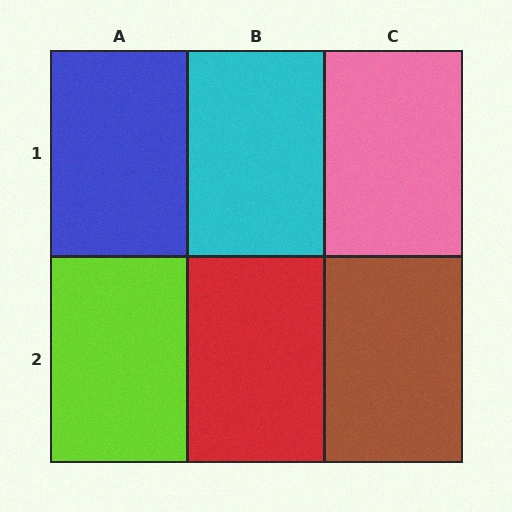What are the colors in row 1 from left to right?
Blue, cyan, pink.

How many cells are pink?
1 cell is pink.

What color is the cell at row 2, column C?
Brown.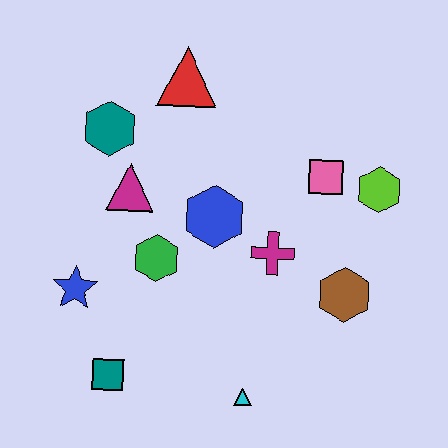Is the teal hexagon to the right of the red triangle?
No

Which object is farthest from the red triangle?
The cyan triangle is farthest from the red triangle.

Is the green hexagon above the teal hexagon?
No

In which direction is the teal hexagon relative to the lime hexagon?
The teal hexagon is to the left of the lime hexagon.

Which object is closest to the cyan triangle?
The teal square is closest to the cyan triangle.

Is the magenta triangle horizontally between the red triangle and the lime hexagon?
No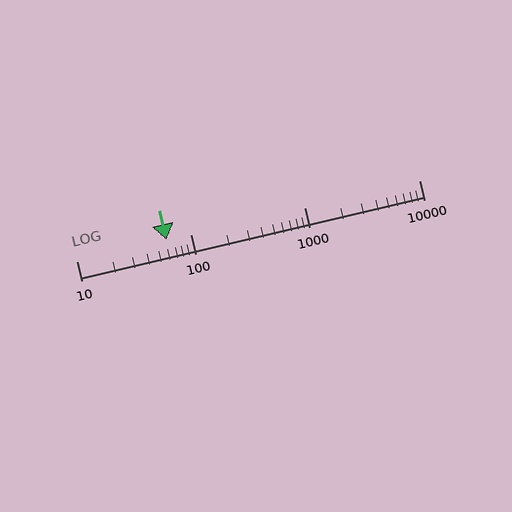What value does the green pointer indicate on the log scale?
The pointer indicates approximately 62.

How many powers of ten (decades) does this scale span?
The scale spans 3 decades, from 10 to 10000.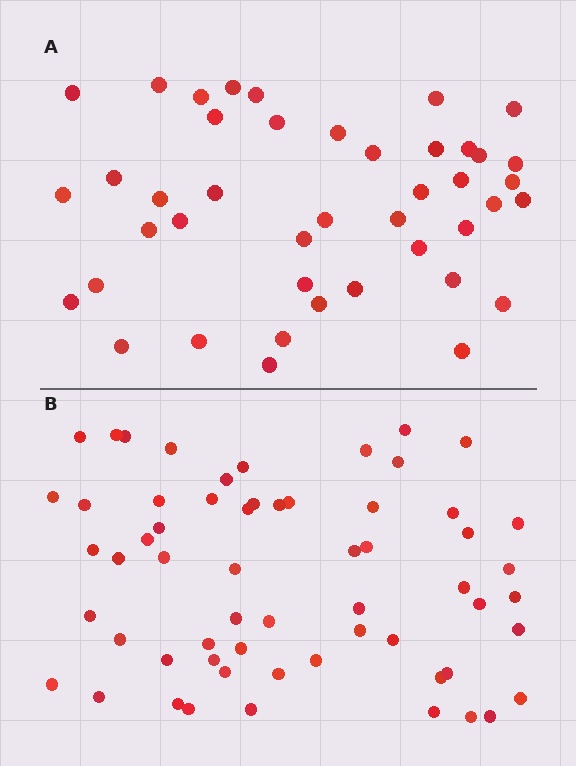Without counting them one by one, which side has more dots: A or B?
Region B (the bottom region) has more dots.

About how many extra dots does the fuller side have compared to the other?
Region B has approximately 15 more dots than region A.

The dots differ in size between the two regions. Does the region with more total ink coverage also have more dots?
No. Region A has more total ink coverage because its dots are larger, but region B actually contains more individual dots. Total area can be misleading — the number of items is what matters here.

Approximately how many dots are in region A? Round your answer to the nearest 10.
About 40 dots. (The exact count is 43, which rounds to 40.)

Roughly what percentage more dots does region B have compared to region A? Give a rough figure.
About 40% more.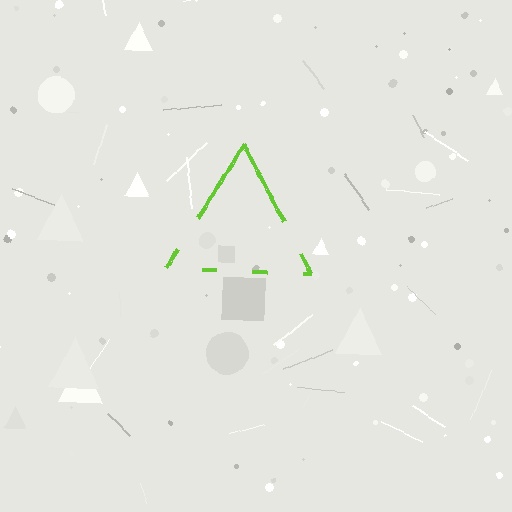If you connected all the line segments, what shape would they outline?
They would outline a triangle.